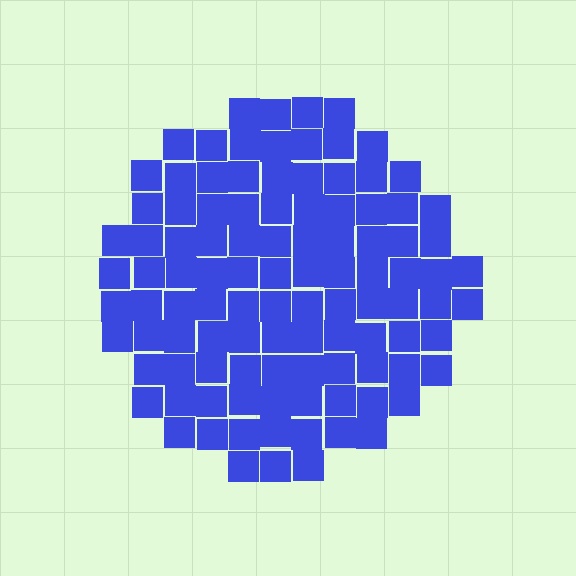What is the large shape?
The large shape is a circle.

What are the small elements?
The small elements are squares.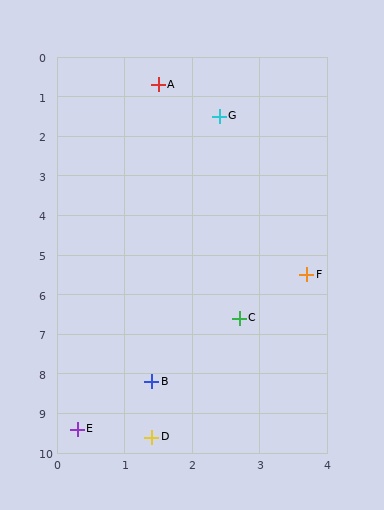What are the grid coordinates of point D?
Point D is at approximately (1.4, 9.6).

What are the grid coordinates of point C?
Point C is at approximately (2.7, 6.6).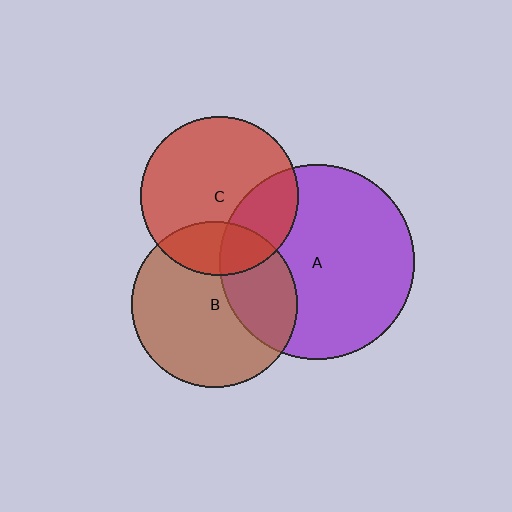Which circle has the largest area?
Circle A (purple).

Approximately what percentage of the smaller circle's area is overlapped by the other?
Approximately 30%.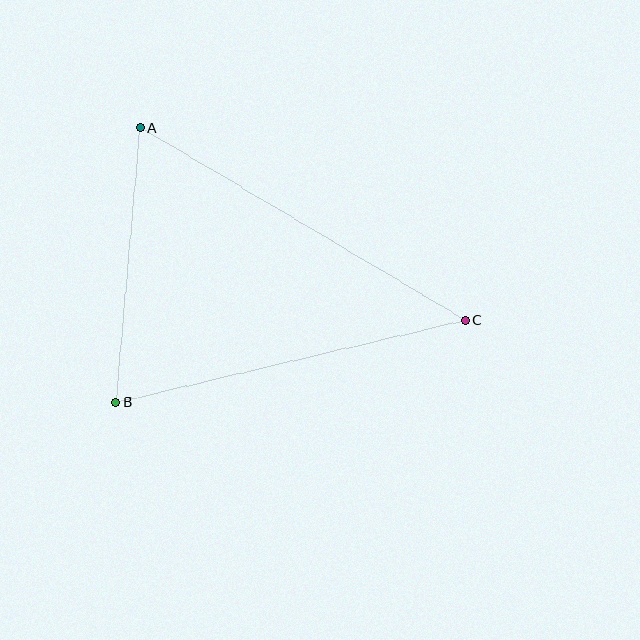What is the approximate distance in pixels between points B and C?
The distance between B and C is approximately 359 pixels.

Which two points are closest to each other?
Points A and B are closest to each other.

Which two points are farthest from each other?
Points A and C are farthest from each other.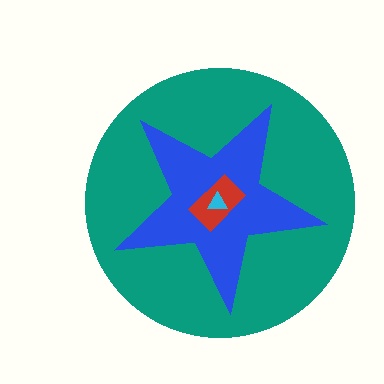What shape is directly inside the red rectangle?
The cyan triangle.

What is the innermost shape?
The cyan triangle.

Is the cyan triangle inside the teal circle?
Yes.